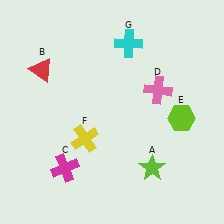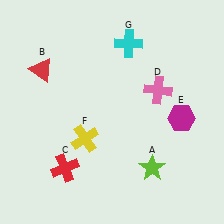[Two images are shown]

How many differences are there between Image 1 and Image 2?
There are 2 differences between the two images.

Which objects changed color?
C changed from magenta to red. E changed from lime to magenta.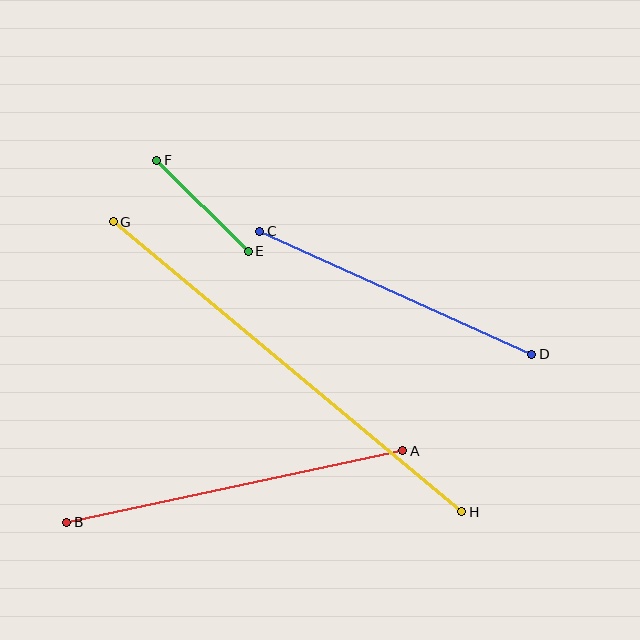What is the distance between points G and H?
The distance is approximately 453 pixels.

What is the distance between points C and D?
The distance is approximately 298 pixels.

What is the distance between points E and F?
The distance is approximately 129 pixels.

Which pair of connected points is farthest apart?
Points G and H are farthest apart.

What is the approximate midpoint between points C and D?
The midpoint is at approximately (396, 293) pixels.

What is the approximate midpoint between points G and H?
The midpoint is at approximately (288, 367) pixels.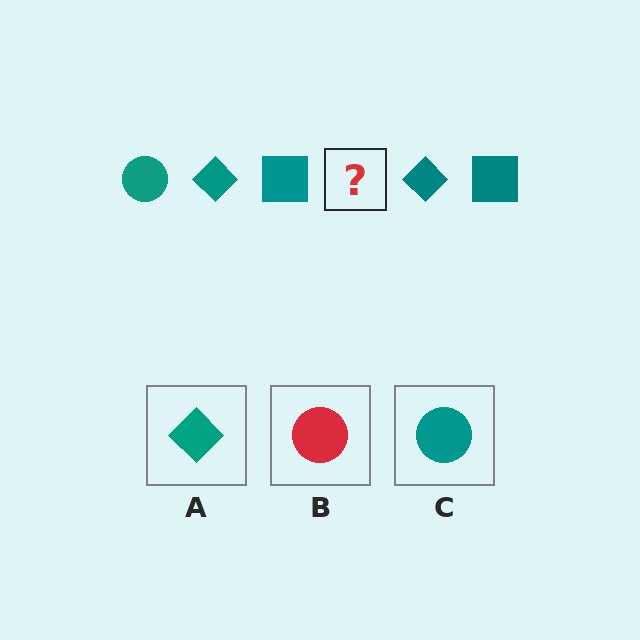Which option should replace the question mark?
Option C.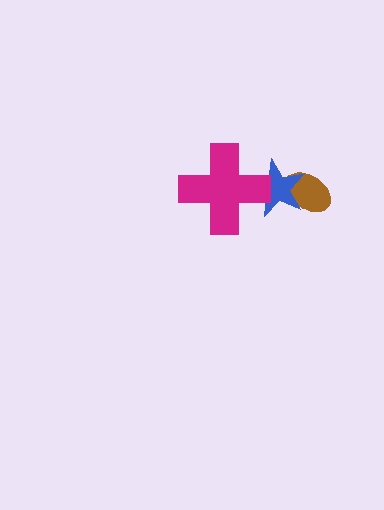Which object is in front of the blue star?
The magenta cross is in front of the blue star.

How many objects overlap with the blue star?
2 objects overlap with the blue star.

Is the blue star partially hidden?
Yes, it is partially covered by another shape.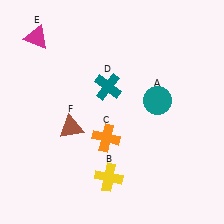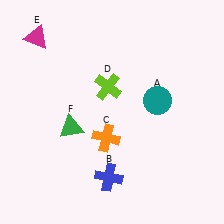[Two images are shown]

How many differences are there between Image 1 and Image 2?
There are 3 differences between the two images.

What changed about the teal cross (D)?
In Image 1, D is teal. In Image 2, it changed to lime.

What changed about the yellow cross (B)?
In Image 1, B is yellow. In Image 2, it changed to blue.